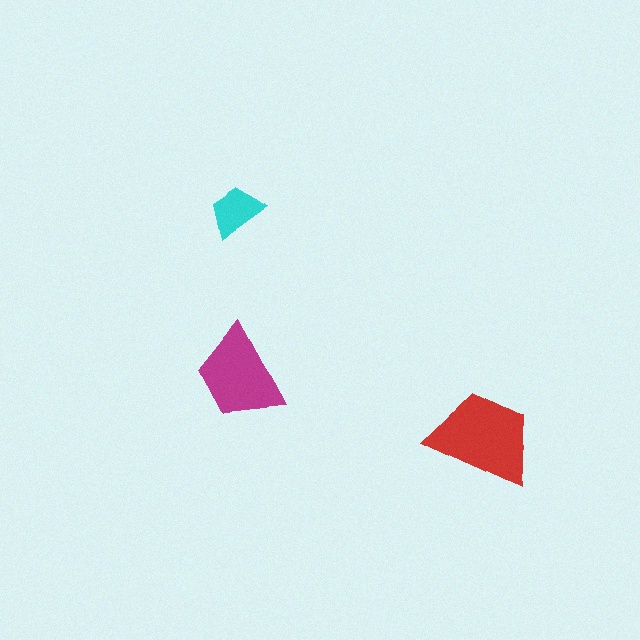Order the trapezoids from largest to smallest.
the red one, the magenta one, the cyan one.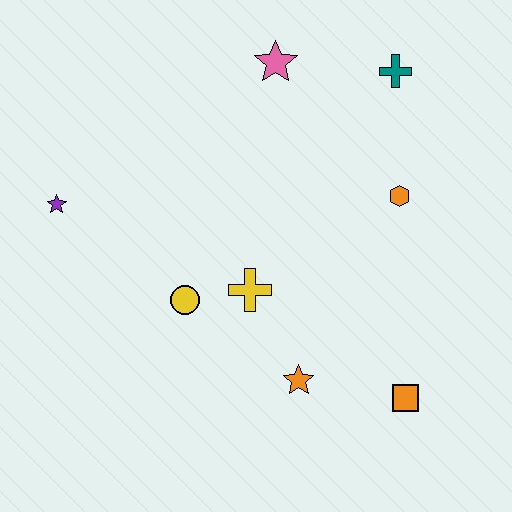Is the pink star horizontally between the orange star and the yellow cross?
Yes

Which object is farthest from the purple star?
The orange square is farthest from the purple star.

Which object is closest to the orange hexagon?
The teal cross is closest to the orange hexagon.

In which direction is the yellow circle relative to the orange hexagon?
The yellow circle is to the left of the orange hexagon.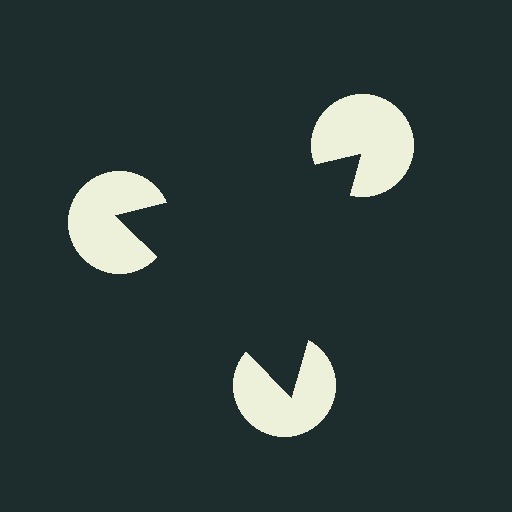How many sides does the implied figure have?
3 sides.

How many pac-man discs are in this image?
There are 3 — one at each vertex of the illusory triangle.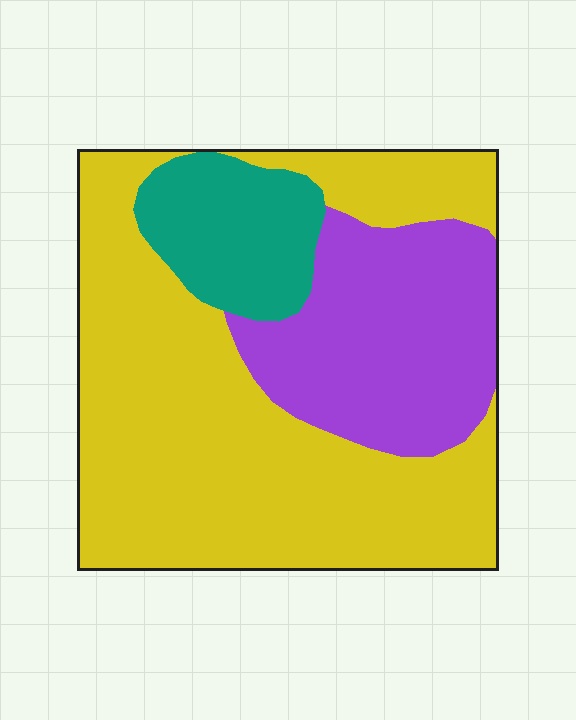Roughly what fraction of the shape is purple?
Purple takes up about one quarter (1/4) of the shape.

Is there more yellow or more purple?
Yellow.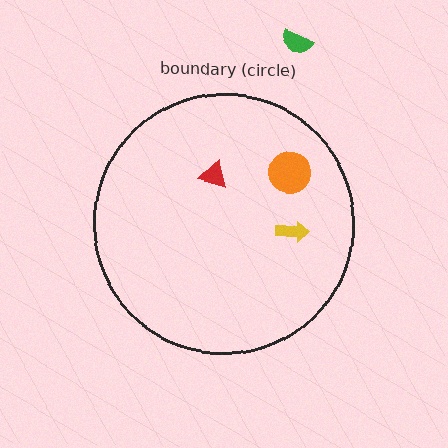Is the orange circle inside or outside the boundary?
Inside.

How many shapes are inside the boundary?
3 inside, 1 outside.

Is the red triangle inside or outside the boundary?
Inside.